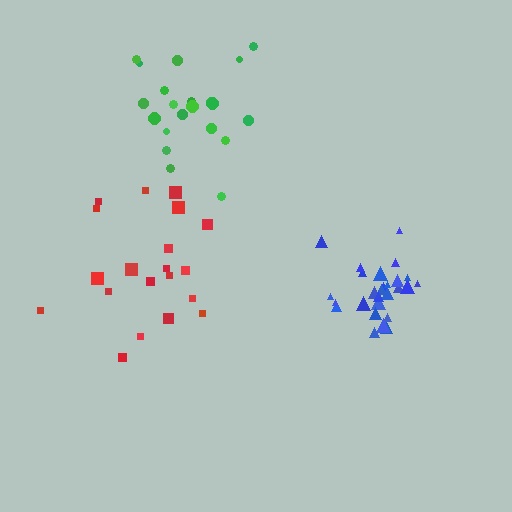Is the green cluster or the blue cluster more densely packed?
Blue.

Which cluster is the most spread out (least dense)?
Red.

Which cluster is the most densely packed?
Blue.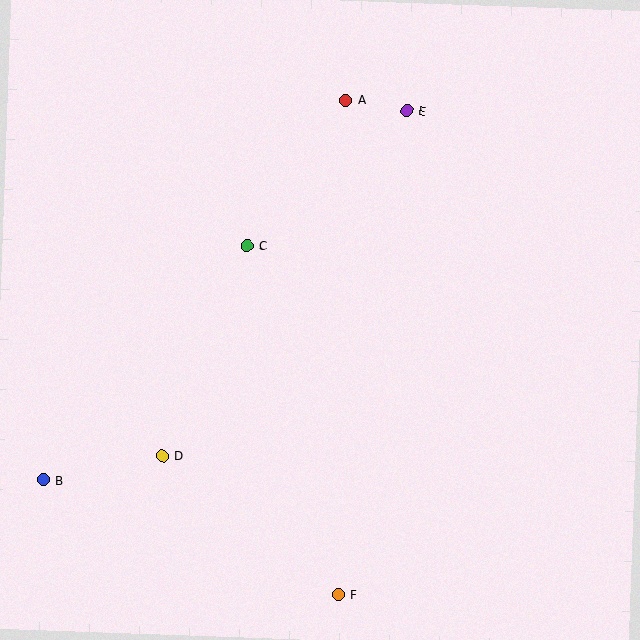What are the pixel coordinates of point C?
Point C is at (247, 246).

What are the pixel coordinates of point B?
Point B is at (43, 480).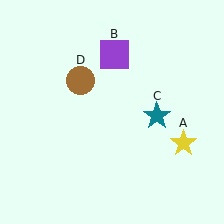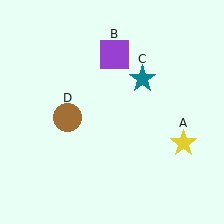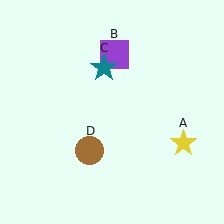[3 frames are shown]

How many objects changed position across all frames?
2 objects changed position: teal star (object C), brown circle (object D).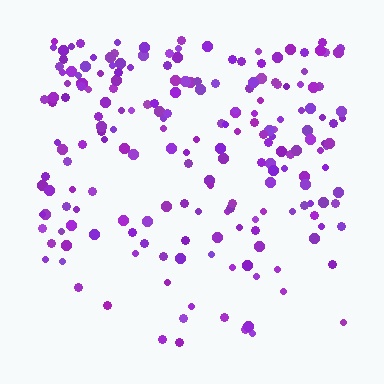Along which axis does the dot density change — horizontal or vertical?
Vertical.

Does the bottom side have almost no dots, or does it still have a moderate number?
Still a moderate number, just noticeably fewer than the top.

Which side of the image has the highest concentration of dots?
The top.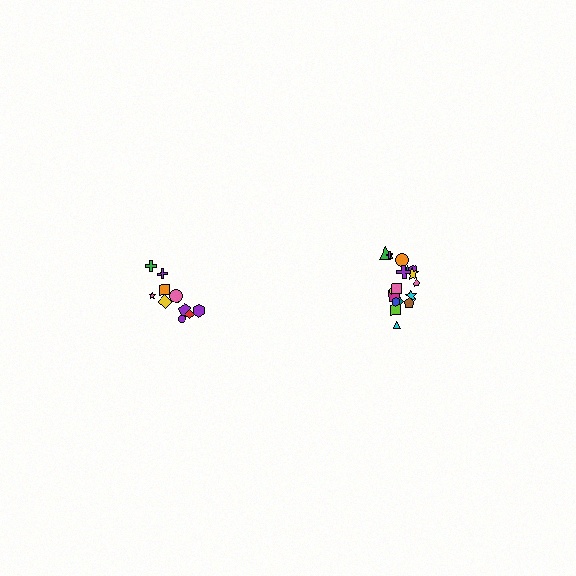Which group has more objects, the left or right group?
The right group.